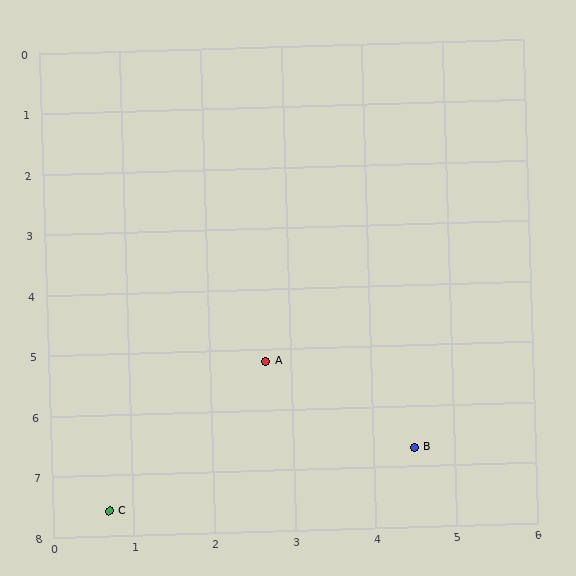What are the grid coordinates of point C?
Point C is at approximately (0.7, 7.6).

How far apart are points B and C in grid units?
Points B and C are about 3.9 grid units apart.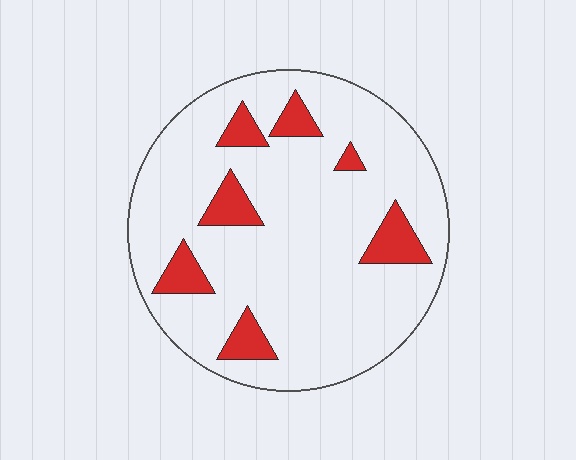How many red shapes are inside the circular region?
7.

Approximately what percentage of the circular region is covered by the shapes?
Approximately 15%.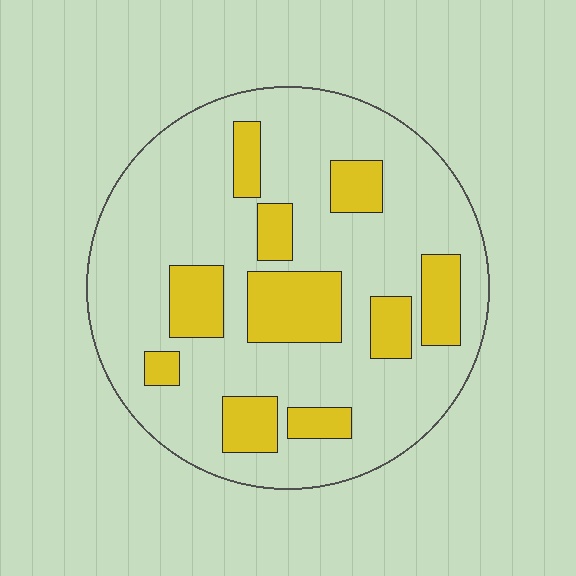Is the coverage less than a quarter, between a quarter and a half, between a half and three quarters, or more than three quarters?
Less than a quarter.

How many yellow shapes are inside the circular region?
10.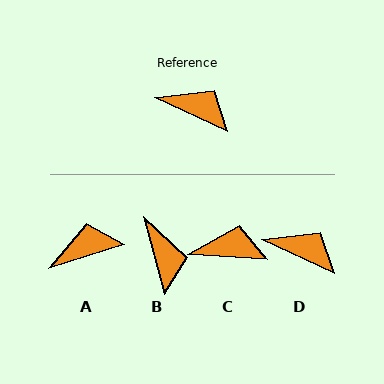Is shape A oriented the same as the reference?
No, it is off by about 42 degrees.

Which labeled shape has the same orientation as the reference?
D.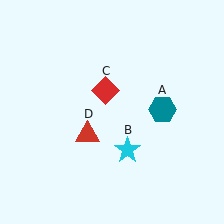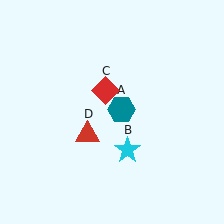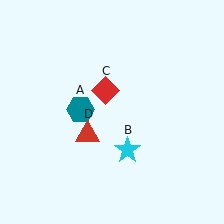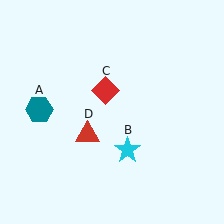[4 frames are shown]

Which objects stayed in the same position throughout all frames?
Cyan star (object B) and red diamond (object C) and red triangle (object D) remained stationary.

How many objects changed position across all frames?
1 object changed position: teal hexagon (object A).